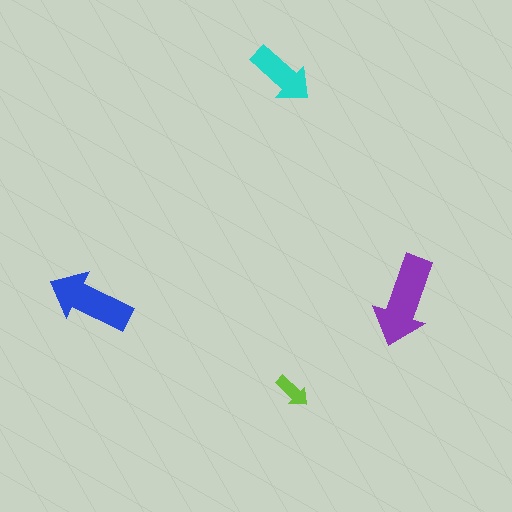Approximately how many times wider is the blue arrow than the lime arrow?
About 2.5 times wider.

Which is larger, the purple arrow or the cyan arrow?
The purple one.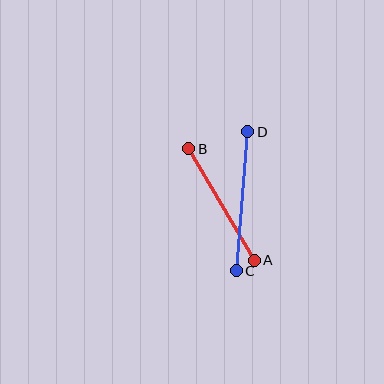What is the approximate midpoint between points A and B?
The midpoint is at approximately (221, 204) pixels.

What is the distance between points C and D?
The distance is approximately 140 pixels.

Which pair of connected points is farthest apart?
Points C and D are farthest apart.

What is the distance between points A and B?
The distance is approximately 129 pixels.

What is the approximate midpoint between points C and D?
The midpoint is at approximately (242, 201) pixels.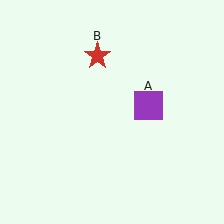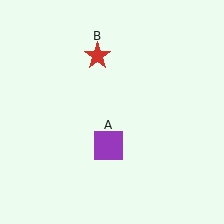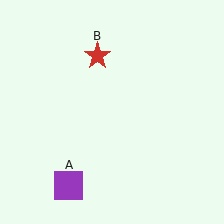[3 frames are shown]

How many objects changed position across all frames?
1 object changed position: purple square (object A).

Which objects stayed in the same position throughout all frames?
Red star (object B) remained stationary.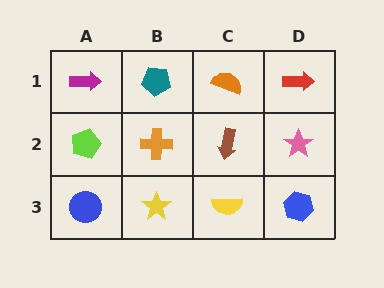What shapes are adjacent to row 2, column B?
A teal pentagon (row 1, column B), a yellow star (row 3, column B), a lime pentagon (row 2, column A), a brown arrow (row 2, column C).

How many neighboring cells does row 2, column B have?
4.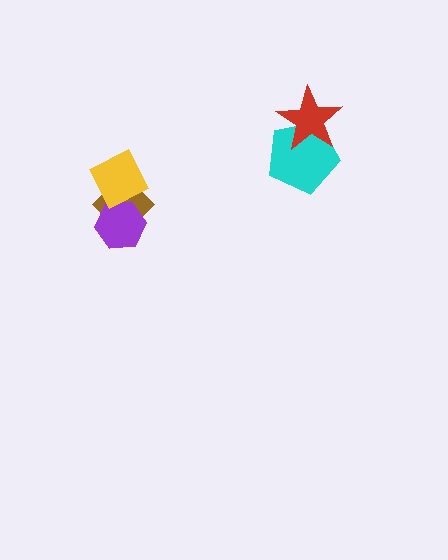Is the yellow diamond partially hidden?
No, no other shape covers it.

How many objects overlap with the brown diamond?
2 objects overlap with the brown diamond.